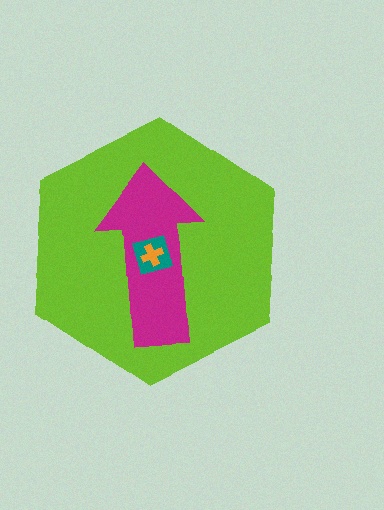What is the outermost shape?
The lime hexagon.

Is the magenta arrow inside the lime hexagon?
Yes.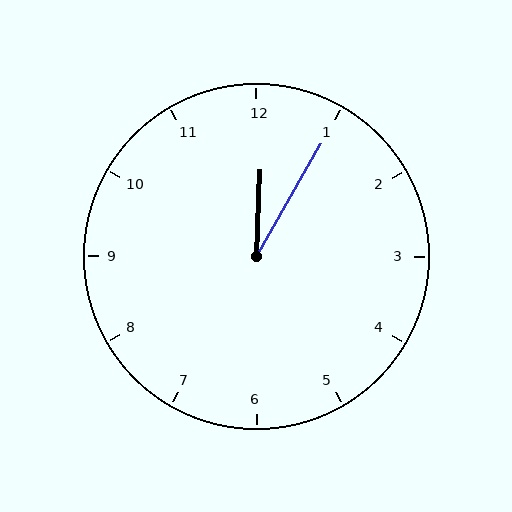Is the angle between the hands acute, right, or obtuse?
It is acute.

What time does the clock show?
12:05.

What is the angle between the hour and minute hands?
Approximately 28 degrees.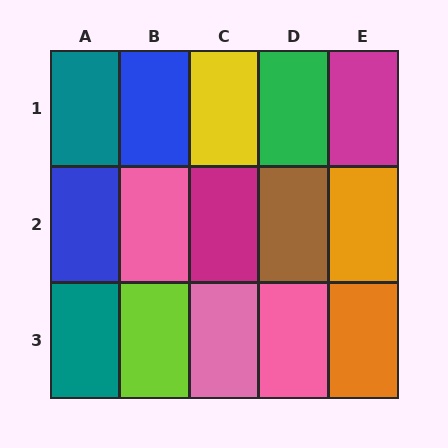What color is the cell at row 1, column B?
Blue.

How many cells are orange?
2 cells are orange.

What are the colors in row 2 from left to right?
Blue, pink, magenta, brown, orange.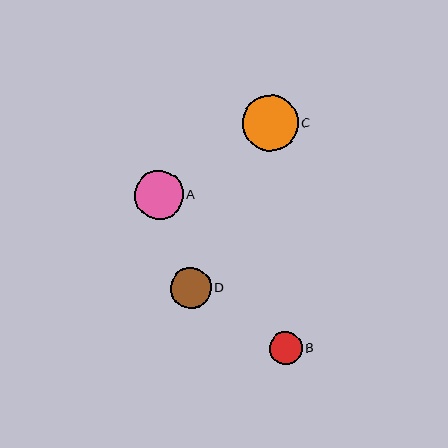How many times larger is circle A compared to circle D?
Circle A is approximately 1.2 times the size of circle D.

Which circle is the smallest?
Circle B is the smallest with a size of approximately 33 pixels.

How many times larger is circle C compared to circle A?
Circle C is approximately 1.1 times the size of circle A.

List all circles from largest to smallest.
From largest to smallest: C, A, D, B.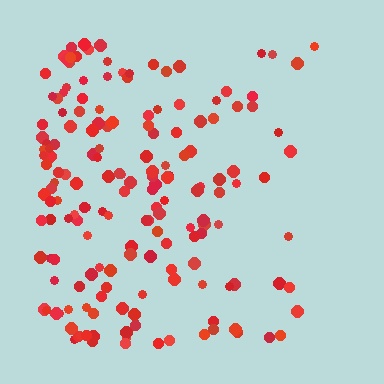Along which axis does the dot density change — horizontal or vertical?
Horizontal.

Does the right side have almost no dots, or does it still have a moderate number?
Still a moderate number, just noticeably fewer than the left.